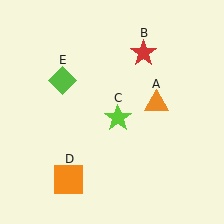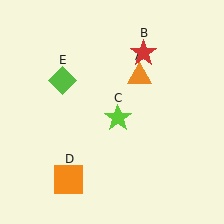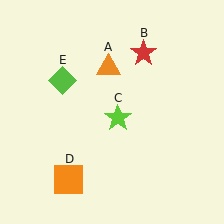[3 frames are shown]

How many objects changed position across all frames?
1 object changed position: orange triangle (object A).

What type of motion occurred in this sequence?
The orange triangle (object A) rotated counterclockwise around the center of the scene.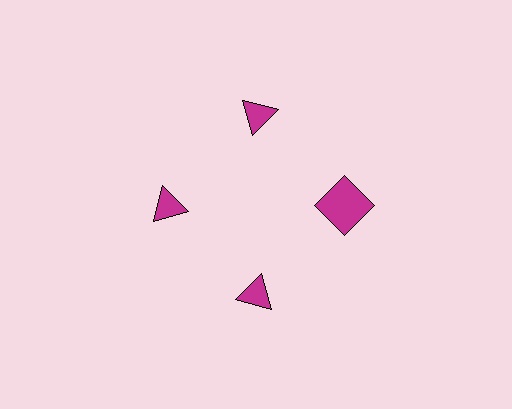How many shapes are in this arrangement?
There are 4 shapes arranged in a ring pattern.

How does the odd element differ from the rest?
It has a different shape: square instead of triangle.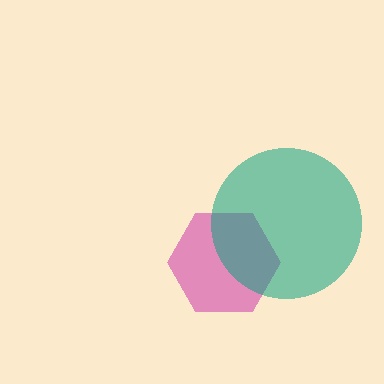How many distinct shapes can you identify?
There are 2 distinct shapes: a pink hexagon, a teal circle.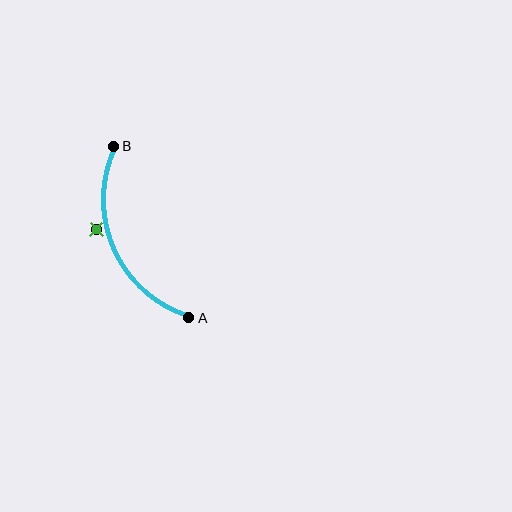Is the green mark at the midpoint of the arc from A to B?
No — the green mark does not lie on the arc at all. It sits slightly outside the curve.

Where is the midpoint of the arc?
The arc midpoint is the point on the curve farthest from the straight line joining A and B. It sits to the left of that line.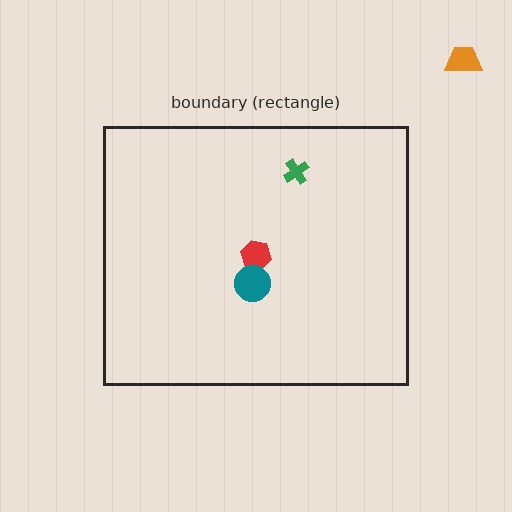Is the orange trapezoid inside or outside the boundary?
Outside.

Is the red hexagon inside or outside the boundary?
Inside.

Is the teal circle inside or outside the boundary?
Inside.